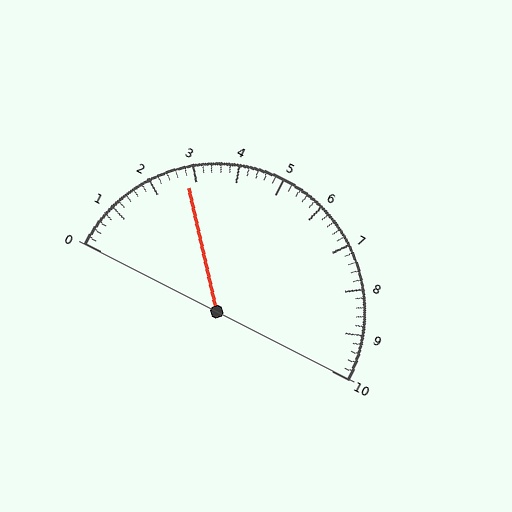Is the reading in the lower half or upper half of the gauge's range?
The reading is in the lower half of the range (0 to 10).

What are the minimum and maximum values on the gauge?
The gauge ranges from 0 to 10.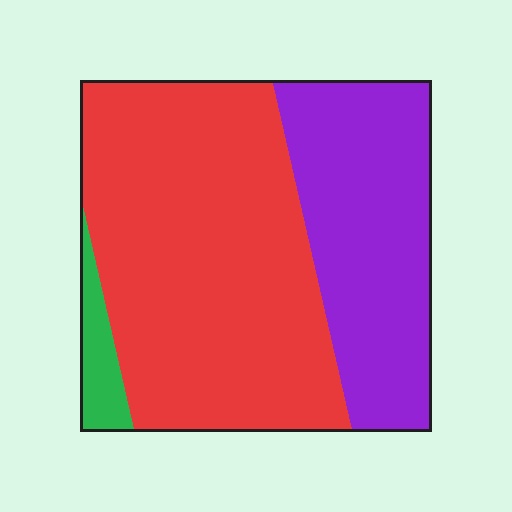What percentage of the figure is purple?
Purple covers 34% of the figure.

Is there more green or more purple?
Purple.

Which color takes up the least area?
Green, at roughly 5%.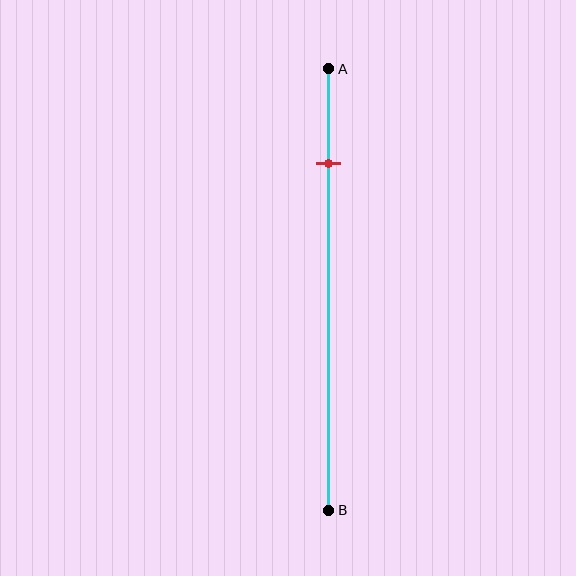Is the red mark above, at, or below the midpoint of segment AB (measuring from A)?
The red mark is above the midpoint of segment AB.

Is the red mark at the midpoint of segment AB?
No, the mark is at about 20% from A, not at the 50% midpoint.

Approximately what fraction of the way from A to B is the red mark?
The red mark is approximately 20% of the way from A to B.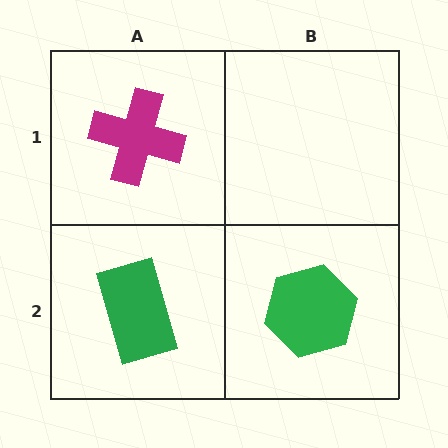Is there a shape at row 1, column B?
No, that cell is empty.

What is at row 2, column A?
A green rectangle.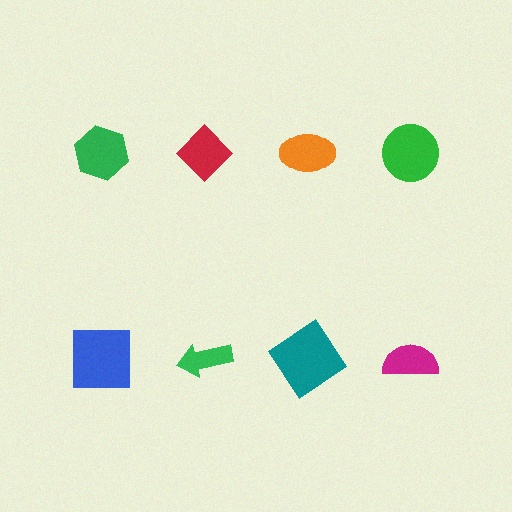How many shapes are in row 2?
4 shapes.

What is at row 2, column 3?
A teal diamond.